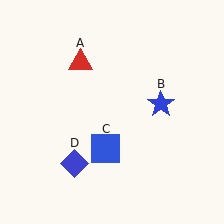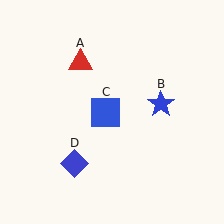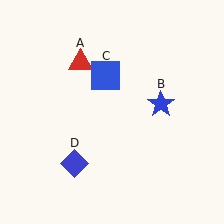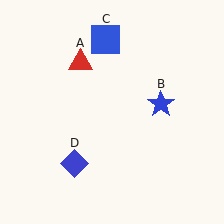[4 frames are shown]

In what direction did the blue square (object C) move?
The blue square (object C) moved up.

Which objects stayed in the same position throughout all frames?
Red triangle (object A) and blue star (object B) and blue diamond (object D) remained stationary.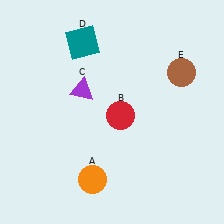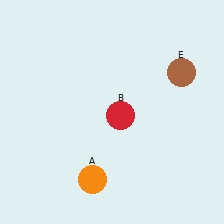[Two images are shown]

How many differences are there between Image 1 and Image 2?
There are 2 differences between the two images.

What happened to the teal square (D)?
The teal square (D) was removed in Image 2. It was in the top-left area of Image 1.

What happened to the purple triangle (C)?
The purple triangle (C) was removed in Image 2. It was in the top-left area of Image 1.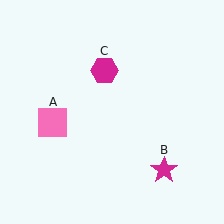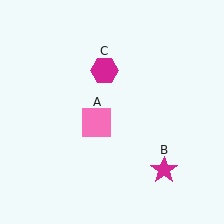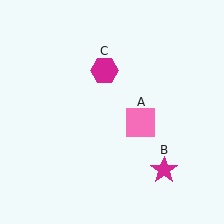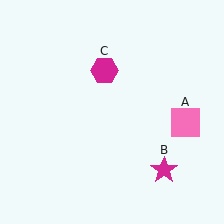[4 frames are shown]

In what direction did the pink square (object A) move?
The pink square (object A) moved right.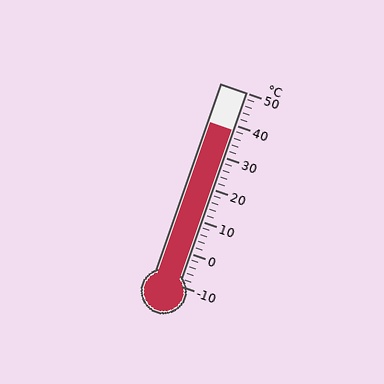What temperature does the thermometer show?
The thermometer shows approximately 38°C.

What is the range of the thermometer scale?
The thermometer scale ranges from -10°C to 50°C.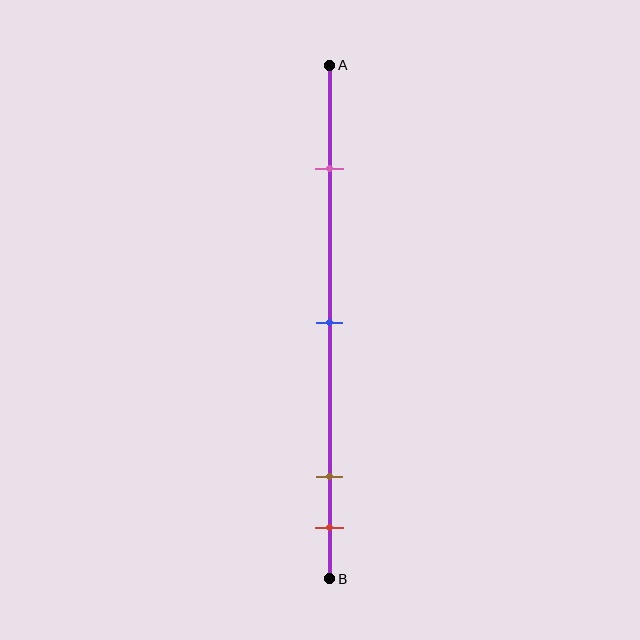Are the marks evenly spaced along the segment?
No, the marks are not evenly spaced.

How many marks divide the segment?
There are 4 marks dividing the segment.